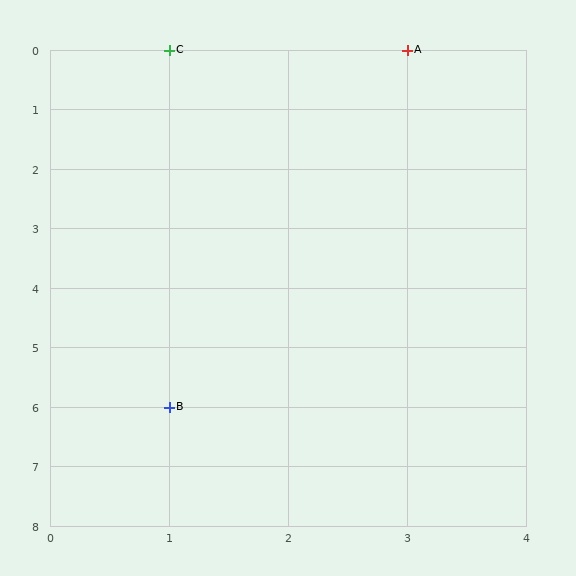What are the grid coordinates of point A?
Point A is at grid coordinates (3, 0).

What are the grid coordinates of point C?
Point C is at grid coordinates (1, 0).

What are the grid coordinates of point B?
Point B is at grid coordinates (1, 6).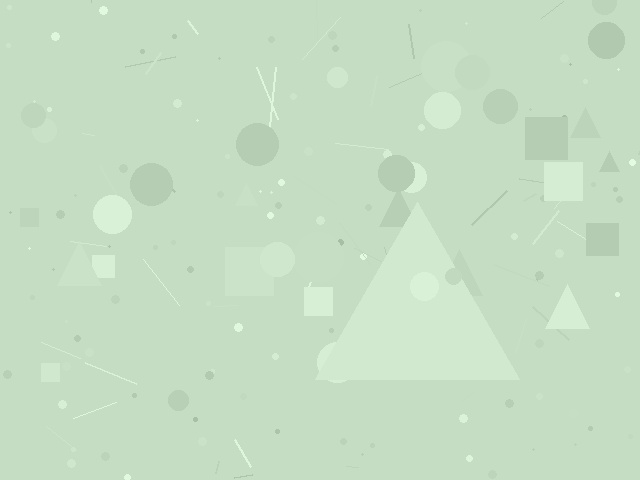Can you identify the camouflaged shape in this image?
The camouflaged shape is a triangle.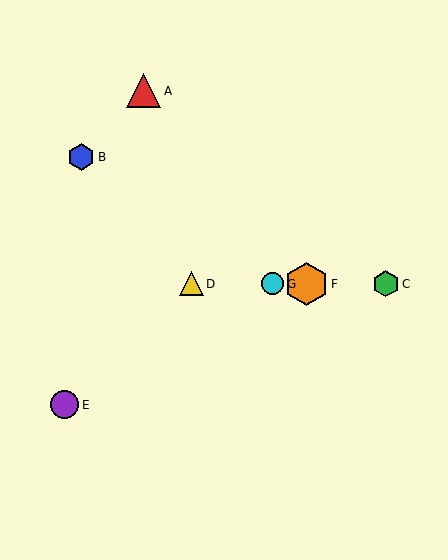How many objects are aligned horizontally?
4 objects (C, D, F, G) are aligned horizontally.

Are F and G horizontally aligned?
Yes, both are at y≈284.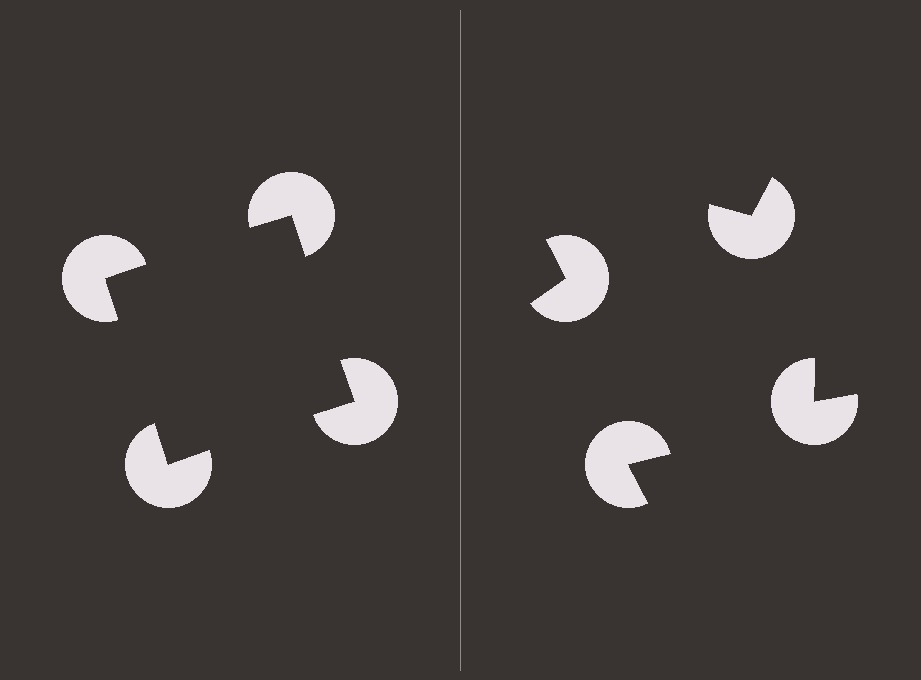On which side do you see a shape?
An illusory square appears on the left side. On the right side the wedge cuts are rotated, so no coherent shape forms.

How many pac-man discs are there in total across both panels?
8 — 4 on each side.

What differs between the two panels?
The pac-man discs are positioned identically on both sides; only the wedge orientations differ. On the left they align to a square; on the right they are misaligned.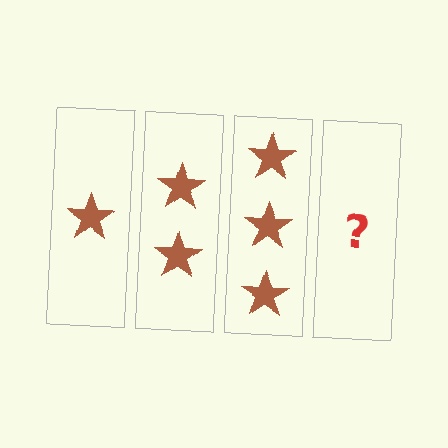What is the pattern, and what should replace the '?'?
The pattern is that each step adds one more star. The '?' should be 4 stars.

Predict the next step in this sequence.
The next step is 4 stars.